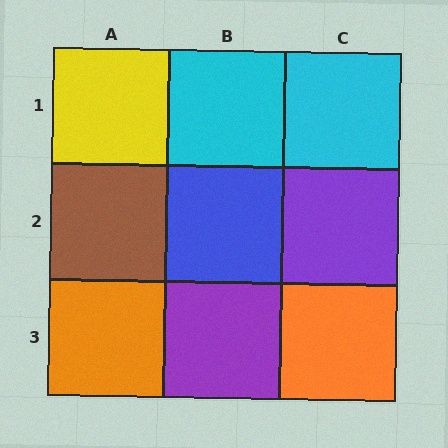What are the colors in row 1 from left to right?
Yellow, cyan, cyan.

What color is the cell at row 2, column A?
Brown.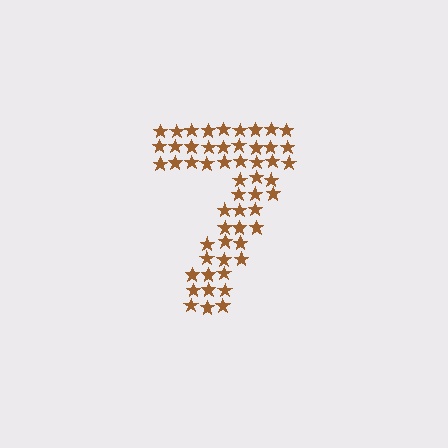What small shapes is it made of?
It is made of small stars.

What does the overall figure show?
The overall figure shows the digit 7.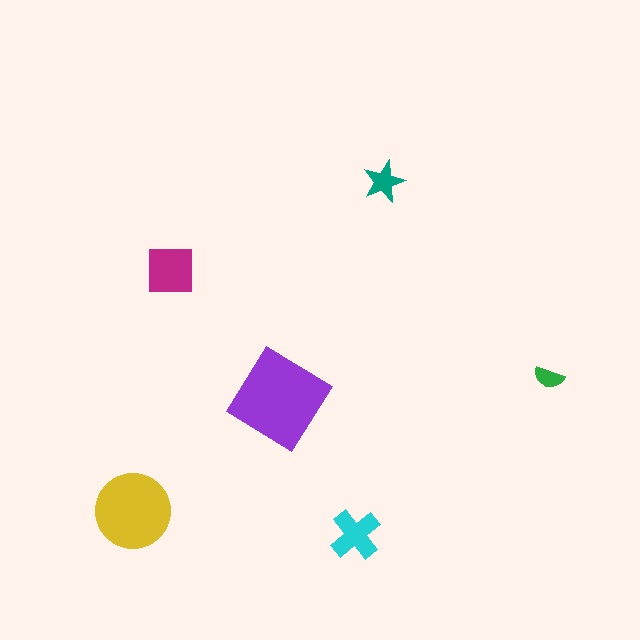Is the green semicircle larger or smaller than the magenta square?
Smaller.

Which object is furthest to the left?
The yellow circle is leftmost.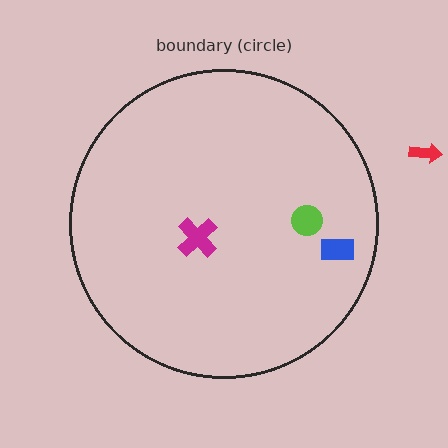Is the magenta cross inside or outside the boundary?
Inside.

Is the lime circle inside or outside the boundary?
Inside.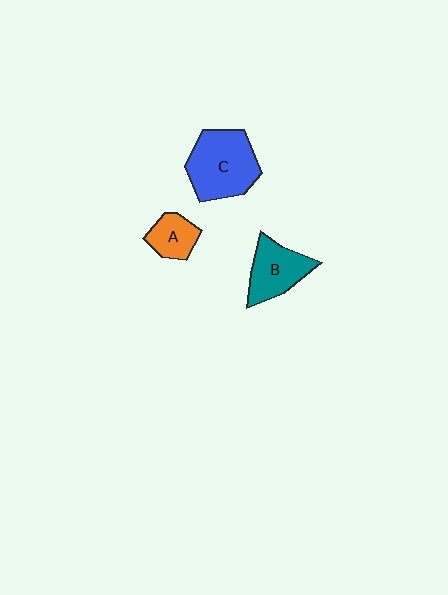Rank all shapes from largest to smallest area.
From largest to smallest: C (blue), B (teal), A (orange).